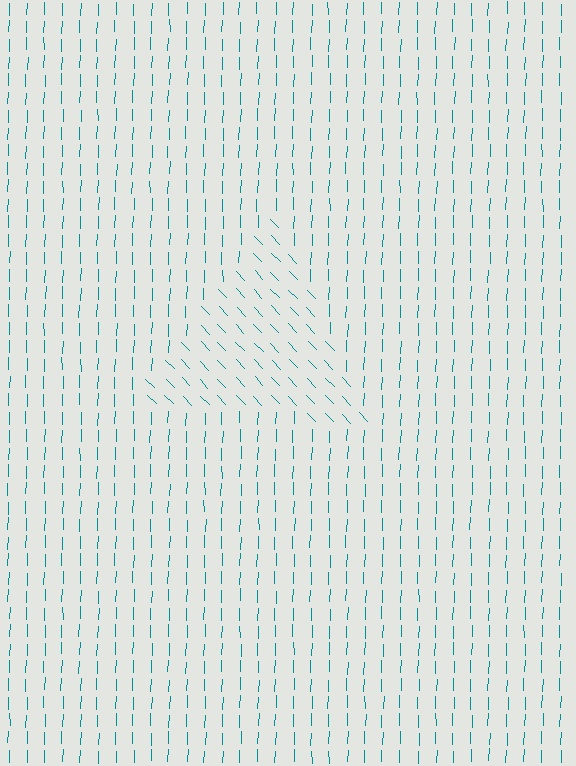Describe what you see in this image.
The image is filled with small teal line segments. A triangle region in the image has lines oriented differently from the surrounding lines, creating a visible texture boundary.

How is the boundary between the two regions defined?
The boundary is defined purely by a change in line orientation (approximately 45 degrees difference). All lines are the same color and thickness.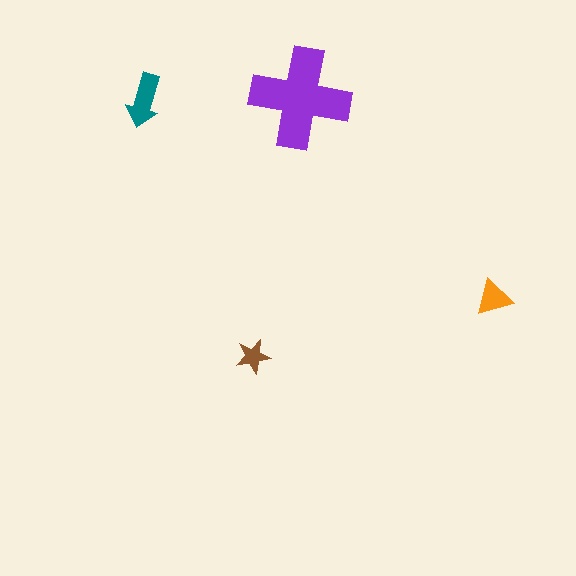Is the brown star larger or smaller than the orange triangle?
Smaller.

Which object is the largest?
The purple cross.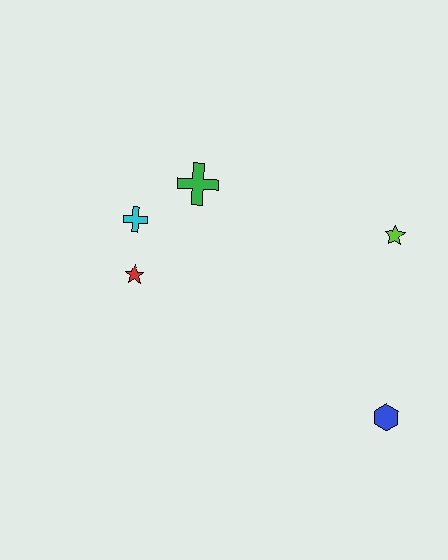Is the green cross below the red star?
No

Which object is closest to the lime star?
The blue hexagon is closest to the lime star.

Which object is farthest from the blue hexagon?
The cyan cross is farthest from the blue hexagon.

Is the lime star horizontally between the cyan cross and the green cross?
No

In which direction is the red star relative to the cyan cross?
The red star is below the cyan cross.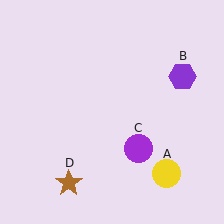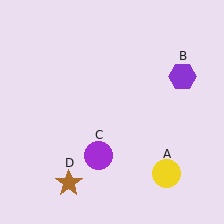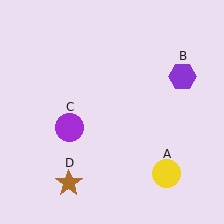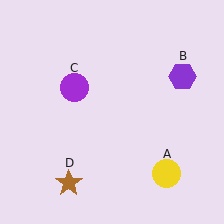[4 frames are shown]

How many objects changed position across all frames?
1 object changed position: purple circle (object C).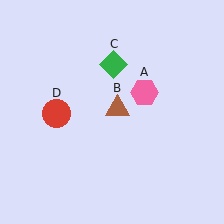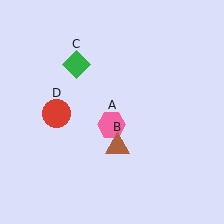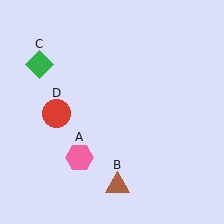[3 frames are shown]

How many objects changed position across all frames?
3 objects changed position: pink hexagon (object A), brown triangle (object B), green diamond (object C).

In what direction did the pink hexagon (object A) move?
The pink hexagon (object A) moved down and to the left.